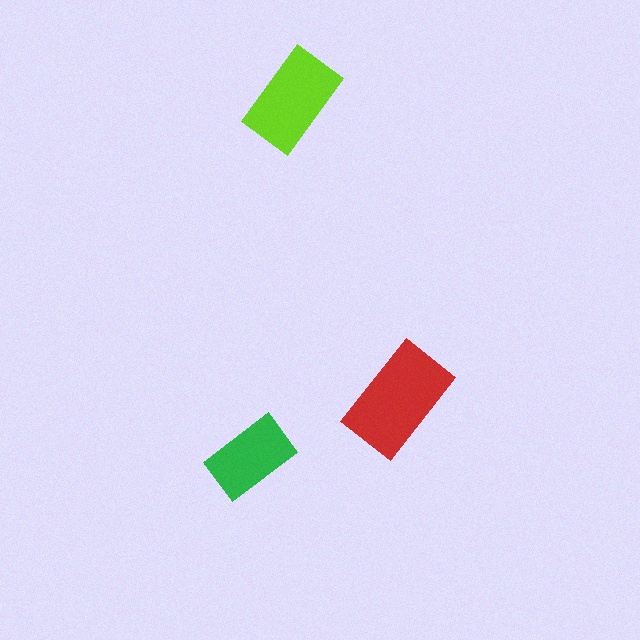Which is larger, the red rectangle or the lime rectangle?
The red one.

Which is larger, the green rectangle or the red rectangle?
The red one.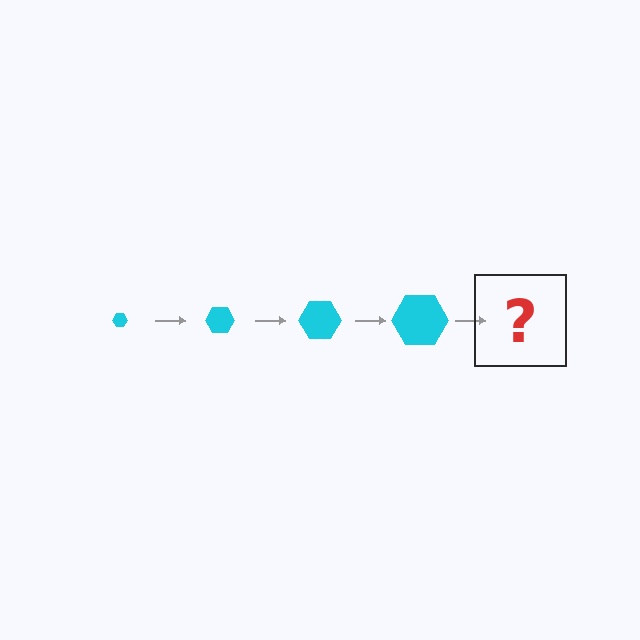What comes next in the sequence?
The next element should be a cyan hexagon, larger than the previous one.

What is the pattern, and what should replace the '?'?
The pattern is that the hexagon gets progressively larger each step. The '?' should be a cyan hexagon, larger than the previous one.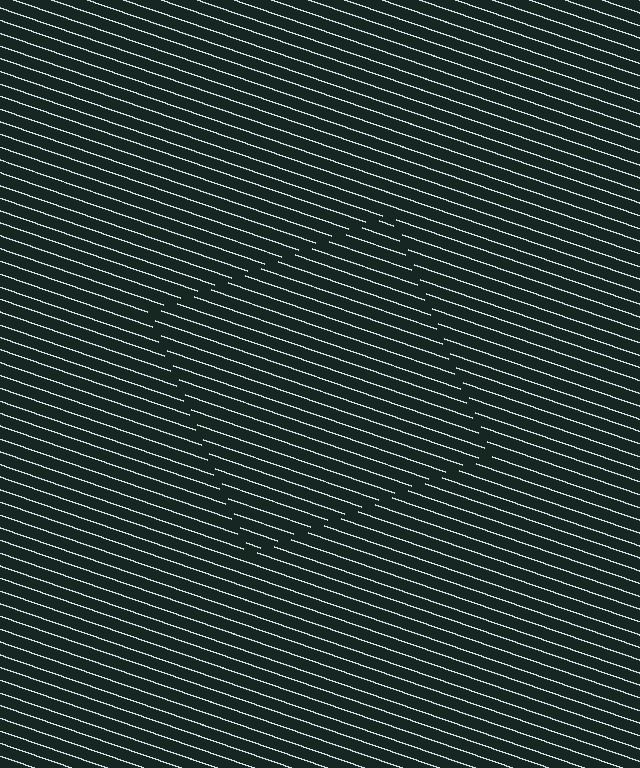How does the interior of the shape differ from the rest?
The interior of the shape contains the same grating, shifted by half a period — the contour is defined by the phase discontinuity where line-ends from the inner and outer gratings abut.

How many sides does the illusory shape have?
4 sides — the line-ends trace a square.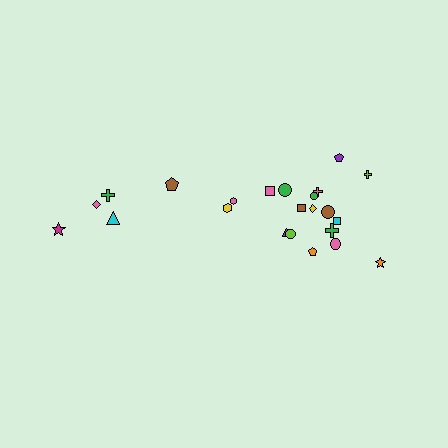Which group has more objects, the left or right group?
The right group.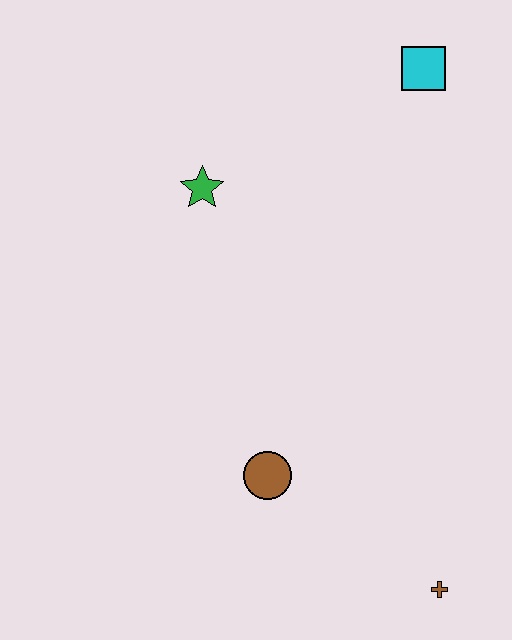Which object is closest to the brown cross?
The brown circle is closest to the brown cross.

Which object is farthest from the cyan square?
The brown cross is farthest from the cyan square.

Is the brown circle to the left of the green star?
No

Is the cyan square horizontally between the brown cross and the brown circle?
Yes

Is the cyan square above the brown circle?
Yes